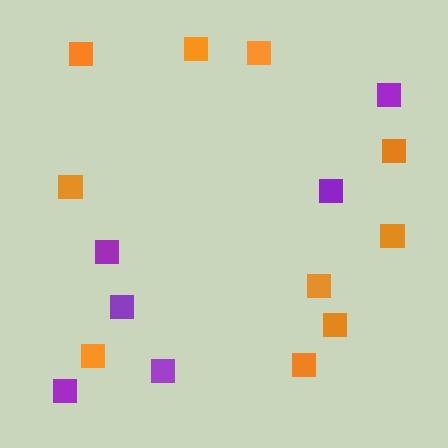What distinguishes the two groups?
There are 2 groups: one group of purple squares (6) and one group of orange squares (10).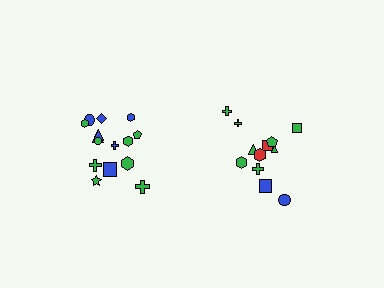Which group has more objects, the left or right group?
The left group.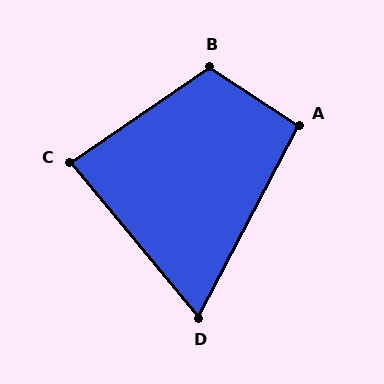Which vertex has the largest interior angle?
B, at approximately 113 degrees.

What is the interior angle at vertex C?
Approximately 85 degrees (acute).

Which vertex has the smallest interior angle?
D, at approximately 67 degrees.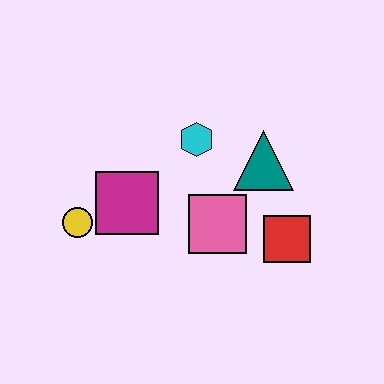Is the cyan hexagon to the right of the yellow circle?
Yes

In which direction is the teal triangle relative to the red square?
The teal triangle is above the red square.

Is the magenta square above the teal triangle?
No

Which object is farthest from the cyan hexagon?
The yellow circle is farthest from the cyan hexagon.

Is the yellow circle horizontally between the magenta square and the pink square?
No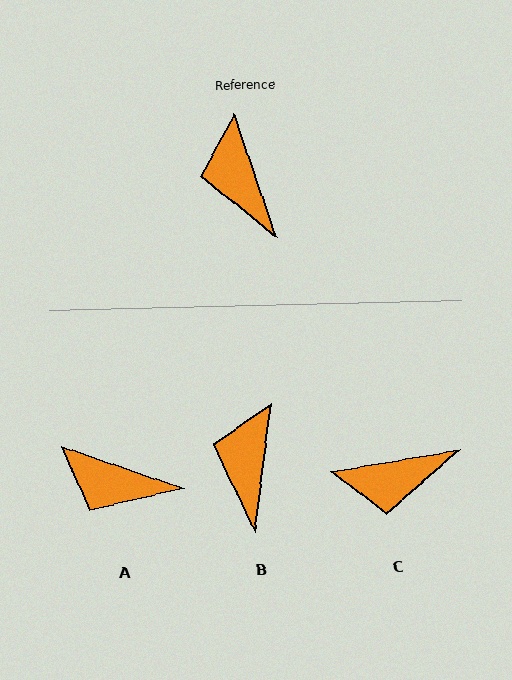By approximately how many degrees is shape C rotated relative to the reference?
Approximately 80 degrees counter-clockwise.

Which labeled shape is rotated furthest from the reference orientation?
C, about 80 degrees away.